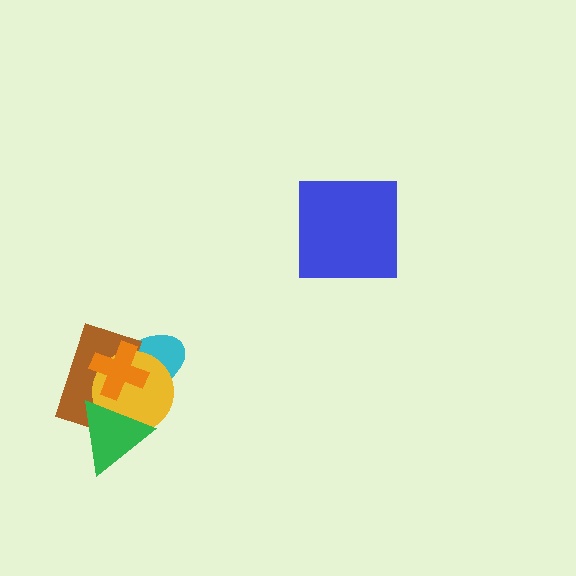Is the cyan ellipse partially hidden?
Yes, it is partially covered by another shape.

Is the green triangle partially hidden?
No, no other shape covers it.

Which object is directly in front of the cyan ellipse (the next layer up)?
The brown rectangle is directly in front of the cyan ellipse.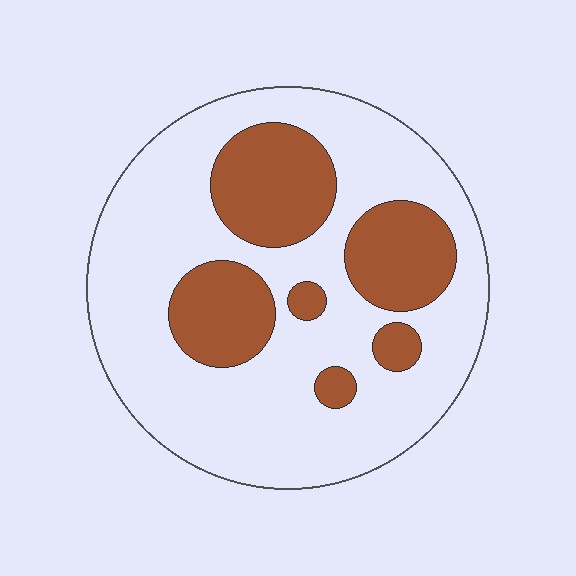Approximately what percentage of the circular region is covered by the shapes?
Approximately 30%.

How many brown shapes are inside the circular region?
6.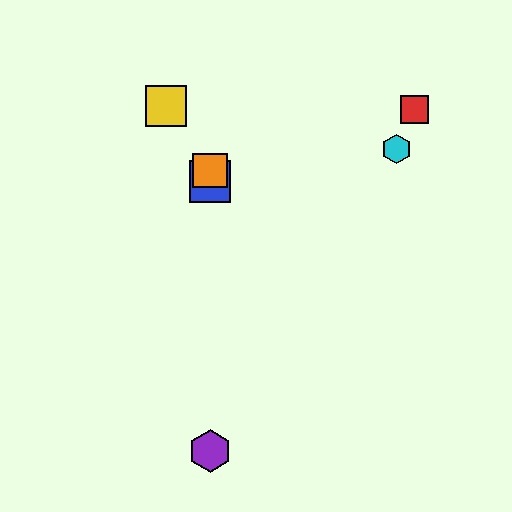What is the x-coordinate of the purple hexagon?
The purple hexagon is at x≈210.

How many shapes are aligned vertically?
4 shapes (the blue square, the green hexagon, the purple hexagon, the orange square) are aligned vertically.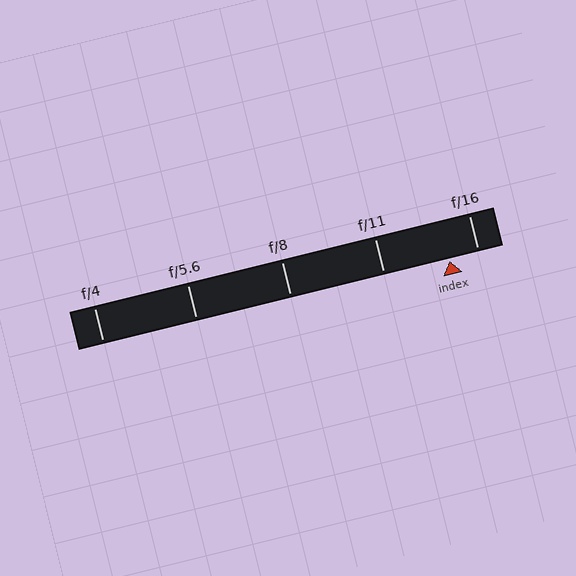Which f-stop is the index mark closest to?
The index mark is closest to f/16.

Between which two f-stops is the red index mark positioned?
The index mark is between f/11 and f/16.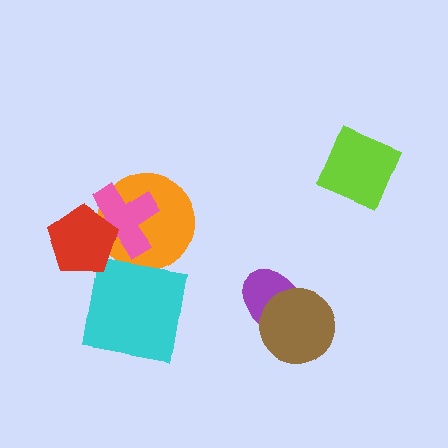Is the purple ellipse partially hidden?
Yes, it is partially covered by another shape.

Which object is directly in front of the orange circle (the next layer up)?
The pink cross is directly in front of the orange circle.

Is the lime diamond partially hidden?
No, no other shape covers it.